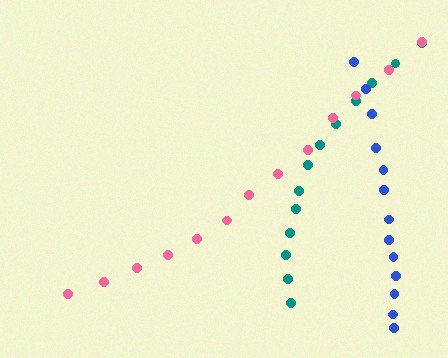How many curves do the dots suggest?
There are 3 distinct paths.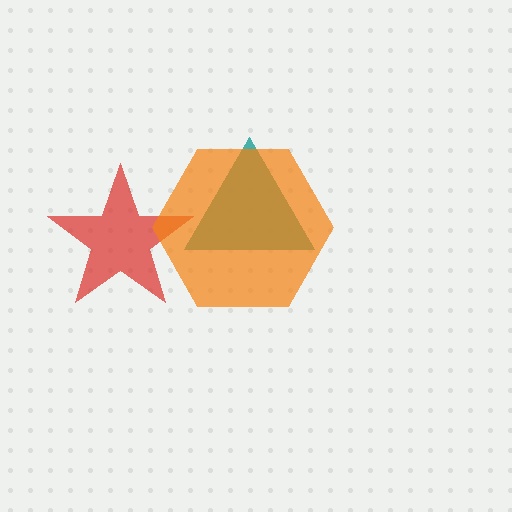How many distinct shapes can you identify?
There are 3 distinct shapes: a red star, a teal triangle, an orange hexagon.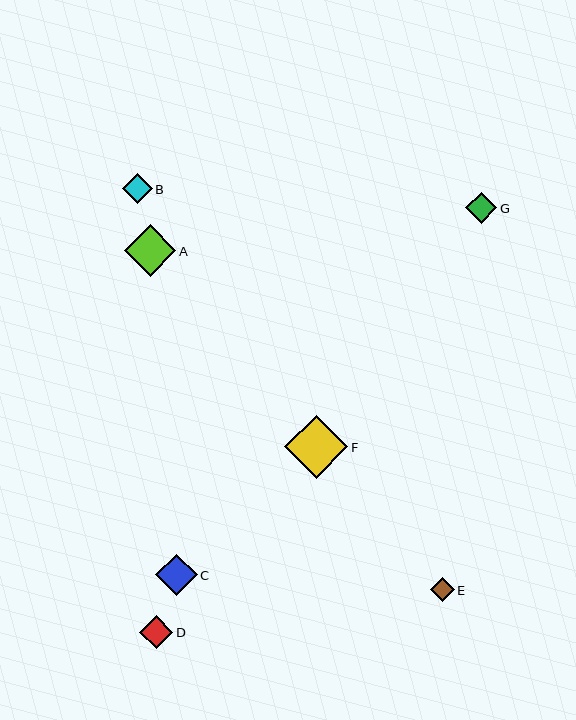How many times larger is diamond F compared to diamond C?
Diamond F is approximately 1.5 times the size of diamond C.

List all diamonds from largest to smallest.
From largest to smallest: F, A, C, D, G, B, E.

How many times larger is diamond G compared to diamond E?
Diamond G is approximately 1.3 times the size of diamond E.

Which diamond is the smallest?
Diamond E is the smallest with a size of approximately 24 pixels.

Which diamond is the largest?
Diamond F is the largest with a size of approximately 63 pixels.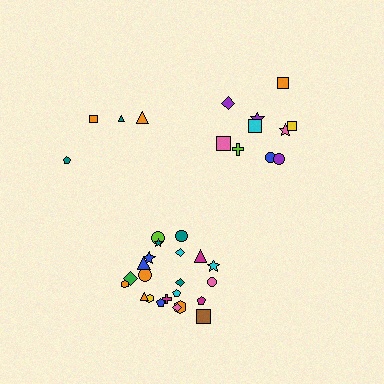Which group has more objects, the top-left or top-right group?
The top-right group.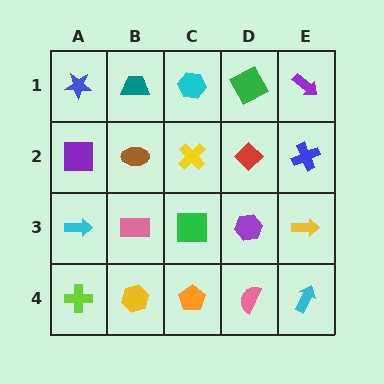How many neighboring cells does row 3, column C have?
4.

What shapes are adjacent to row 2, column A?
A blue star (row 1, column A), a cyan arrow (row 3, column A), a brown ellipse (row 2, column B).